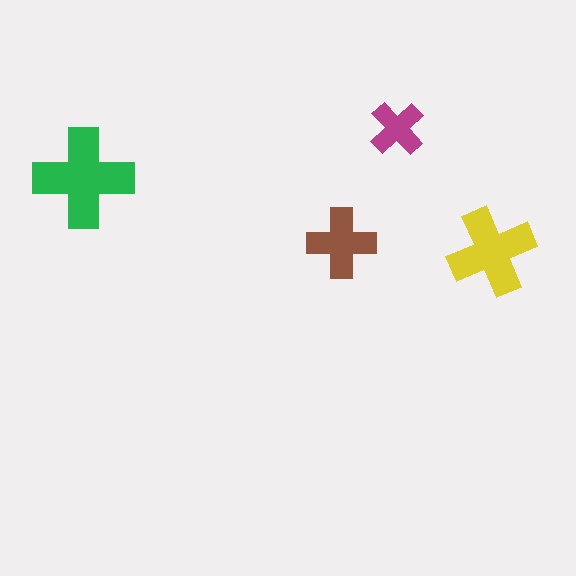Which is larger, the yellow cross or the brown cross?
The yellow one.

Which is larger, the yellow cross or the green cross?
The green one.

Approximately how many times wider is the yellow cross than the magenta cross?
About 1.5 times wider.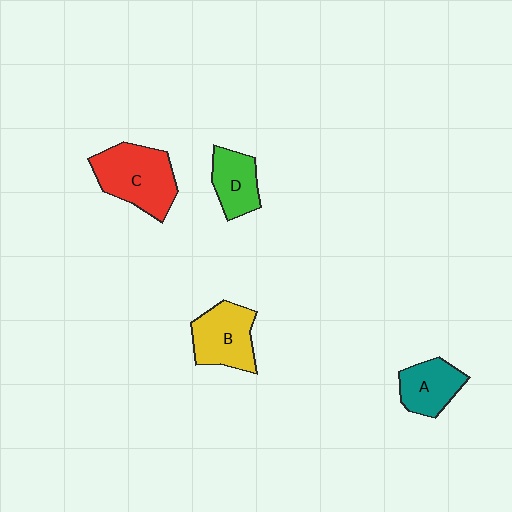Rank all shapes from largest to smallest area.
From largest to smallest: C (red), B (yellow), A (teal), D (green).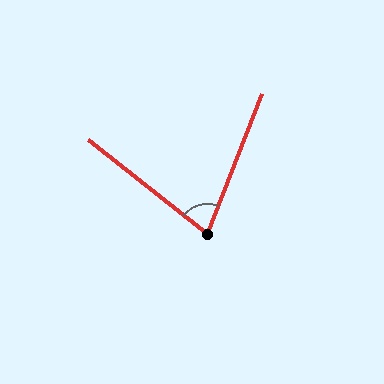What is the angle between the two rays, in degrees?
Approximately 73 degrees.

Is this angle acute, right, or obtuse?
It is acute.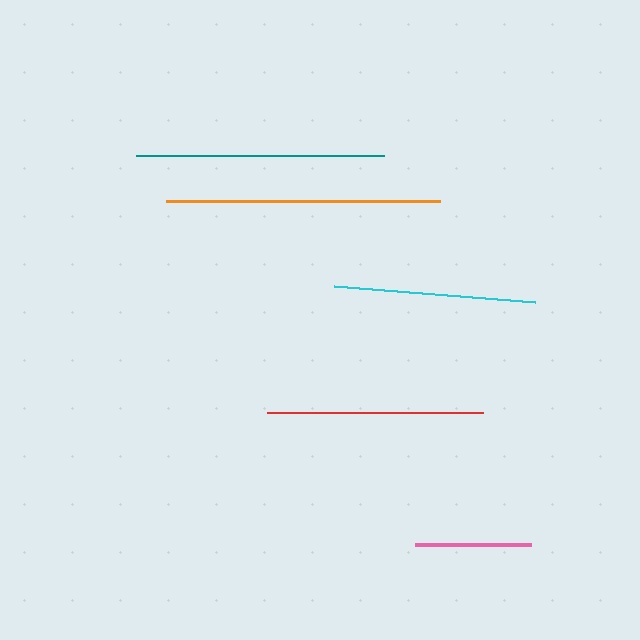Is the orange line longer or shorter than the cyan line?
The orange line is longer than the cyan line.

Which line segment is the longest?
The orange line is the longest at approximately 274 pixels.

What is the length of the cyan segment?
The cyan segment is approximately 202 pixels long.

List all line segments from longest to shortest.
From longest to shortest: orange, teal, red, cyan, pink.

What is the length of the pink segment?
The pink segment is approximately 116 pixels long.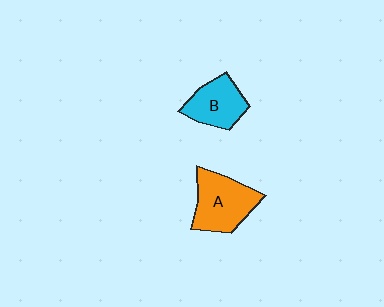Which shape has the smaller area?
Shape B (cyan).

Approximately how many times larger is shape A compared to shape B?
Approximately 1.3 times.